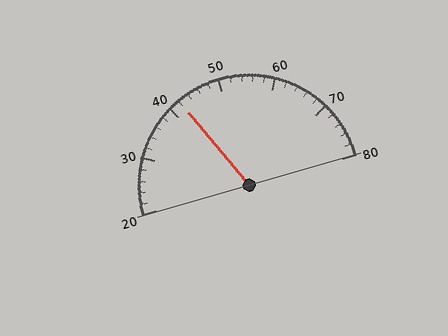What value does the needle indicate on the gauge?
The needle indicates approximately 42.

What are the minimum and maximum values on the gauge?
The gauge ranges from 20 to 80.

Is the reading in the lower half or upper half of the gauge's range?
The reading is in the lower half of the range (20 to 80).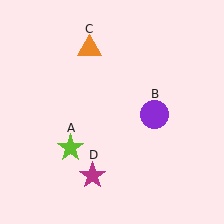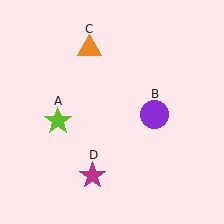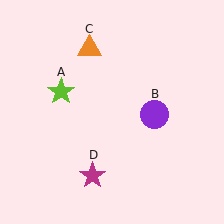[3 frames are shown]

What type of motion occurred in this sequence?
The lime star (object A) rotated clockwise around the center of the scene.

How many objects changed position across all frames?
1 object changed position: lime star (object A).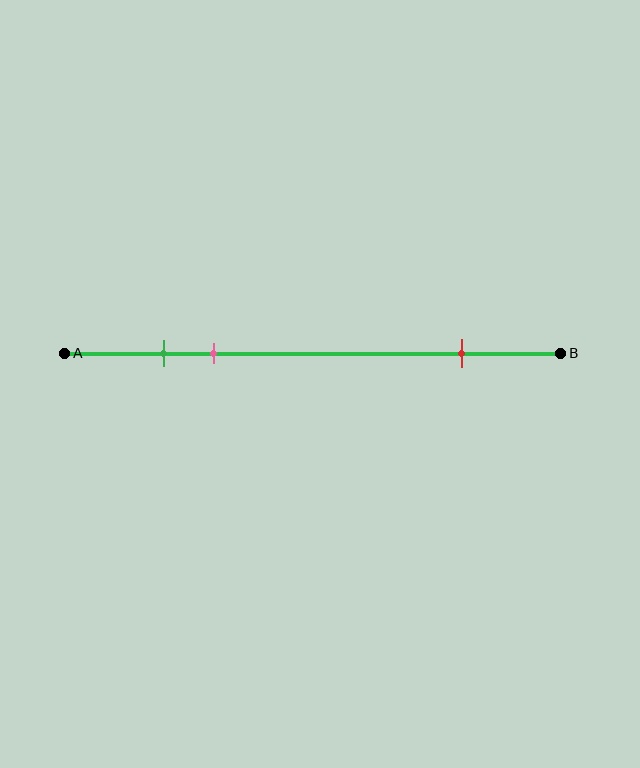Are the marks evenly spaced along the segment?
No, the marks are not evenly spaced.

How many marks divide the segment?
There are 3 marks dividing the segment.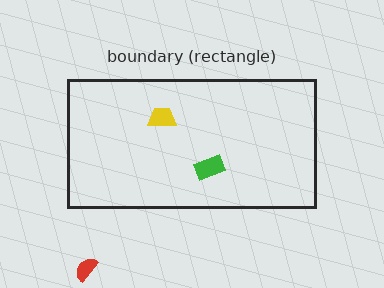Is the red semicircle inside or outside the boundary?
Outside.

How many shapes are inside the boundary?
2 inside, 1 outside.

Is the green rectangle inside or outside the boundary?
Inside.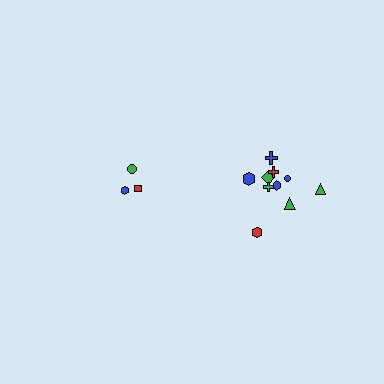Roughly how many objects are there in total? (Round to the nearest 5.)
Roughly 15 objects in total.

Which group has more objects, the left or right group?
The right group.